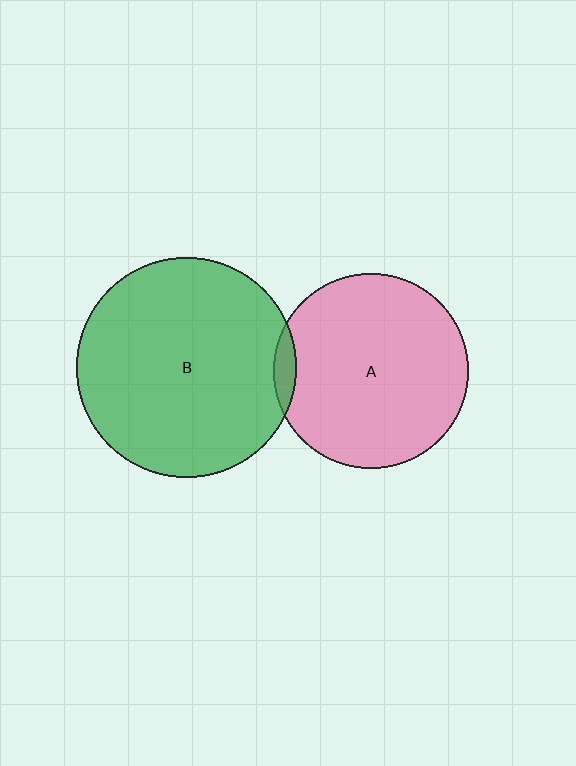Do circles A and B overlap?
Yes.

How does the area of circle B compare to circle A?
Approximately 1.3 times.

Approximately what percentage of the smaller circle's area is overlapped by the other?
Approximately 5%.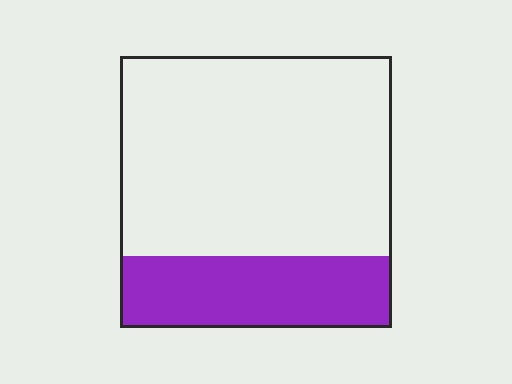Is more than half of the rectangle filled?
No.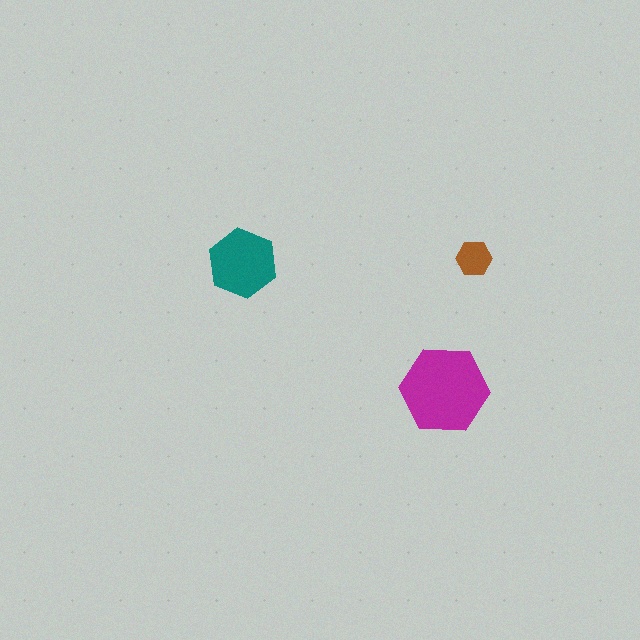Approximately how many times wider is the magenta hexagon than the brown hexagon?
About 2.5 times wider.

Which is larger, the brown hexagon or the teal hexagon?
The teal one.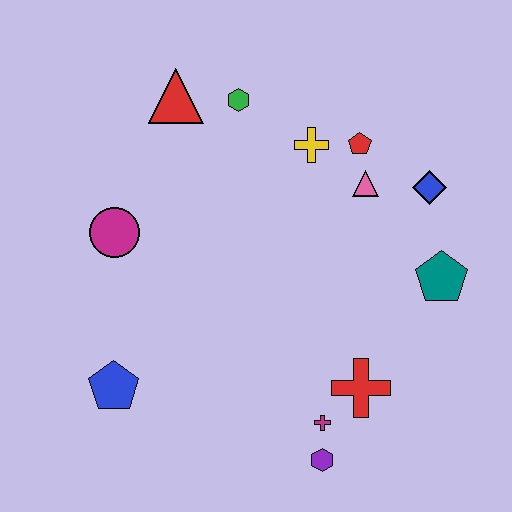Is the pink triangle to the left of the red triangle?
No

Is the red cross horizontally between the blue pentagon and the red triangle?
No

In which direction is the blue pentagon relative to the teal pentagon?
The blue pentagon is to the left of the teal pentagon.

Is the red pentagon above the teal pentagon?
Yes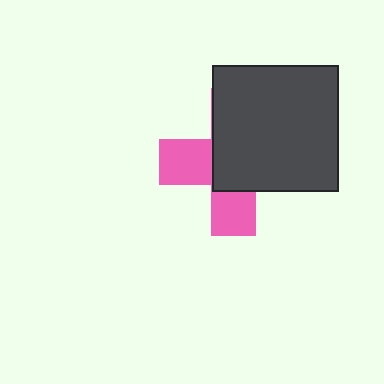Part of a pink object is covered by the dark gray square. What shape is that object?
It is a cross.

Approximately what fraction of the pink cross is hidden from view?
Roughly 62% of the pink cross is hidden behind the dark gray square.